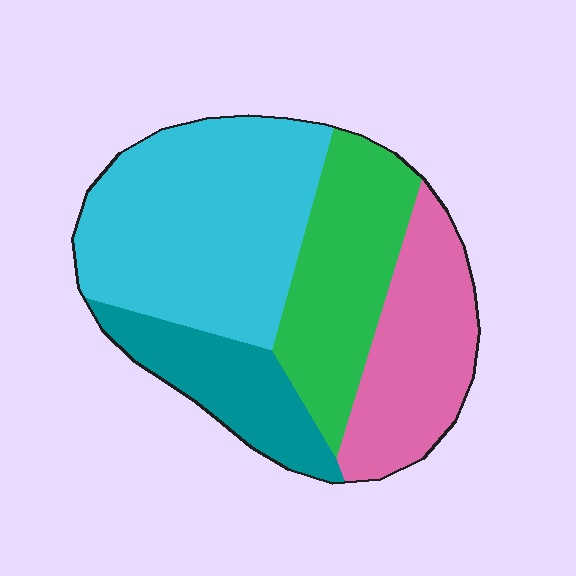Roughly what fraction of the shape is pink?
Pink covers about 20% of the shape.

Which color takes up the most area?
Cyan, at roughly 40%.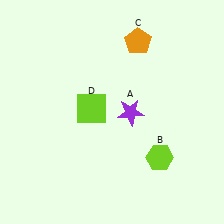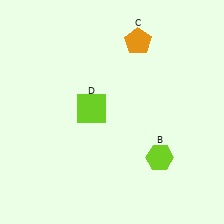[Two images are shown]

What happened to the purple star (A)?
The purple star (A) was removed in Image 2. It was in the bottom-right area of Image 1.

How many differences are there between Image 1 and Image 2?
There is 1 difference between the two images.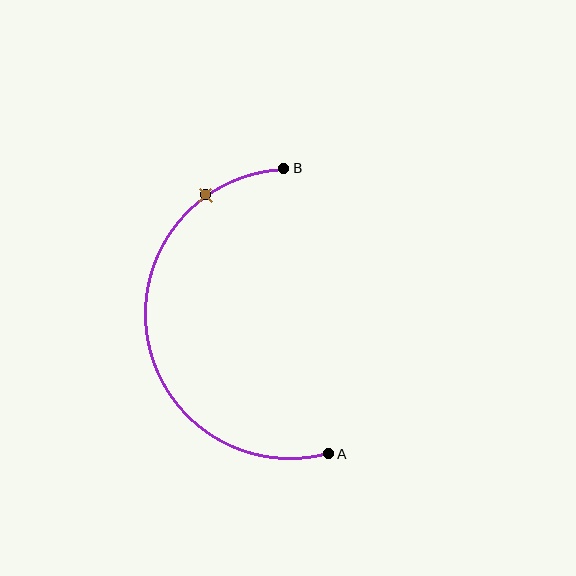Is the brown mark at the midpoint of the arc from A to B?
No. The brown mark lies on the arc but is closer to endpoint B. The arc midpoint would be at the point on the curve equidistant along the arc from both A and B.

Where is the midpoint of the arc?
The arc midpoint is the point on the curve farthest from the straight line joining A and B. It sits to the left of that line.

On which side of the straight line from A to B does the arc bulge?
The arc bulges to the left of the straight line connecting A and B.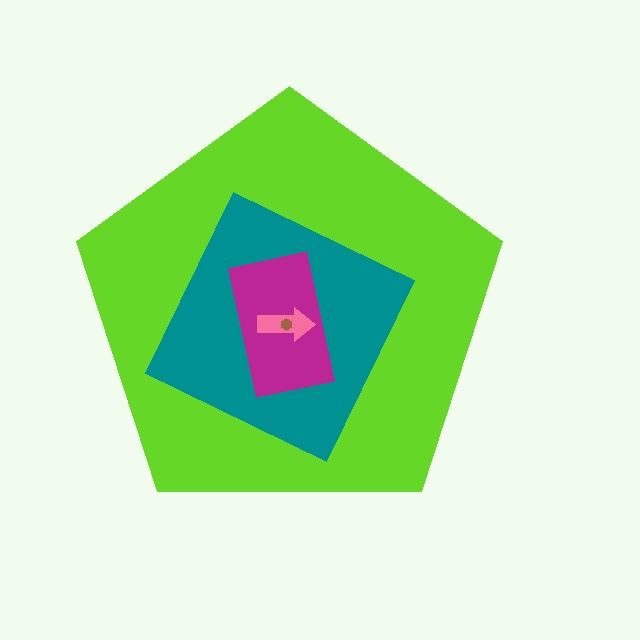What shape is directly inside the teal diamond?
The magenta rectangle.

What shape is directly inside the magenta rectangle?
The pink arrow.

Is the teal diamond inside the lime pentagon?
Yes.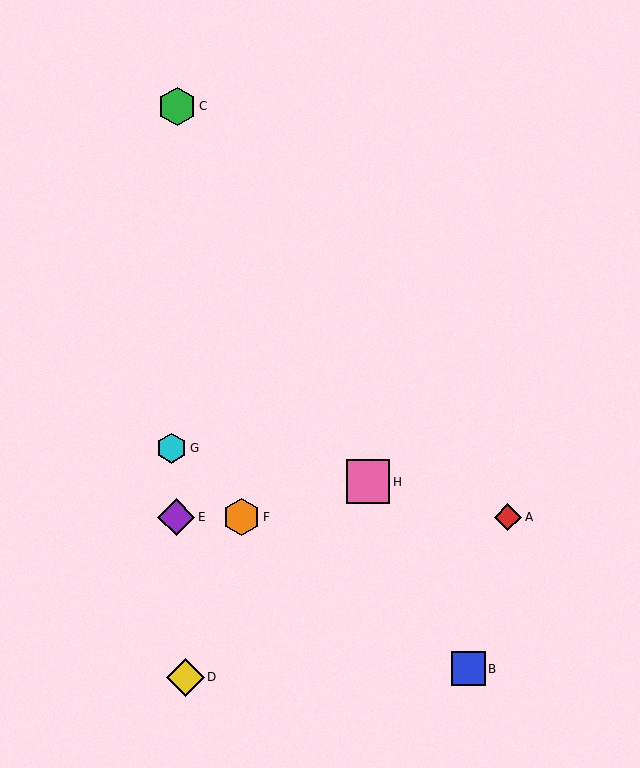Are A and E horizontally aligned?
Yes, both are at y≈517.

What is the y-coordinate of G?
Object G is at y≈448.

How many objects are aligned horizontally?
3 objects (A, E, F) are aligned horizontally.